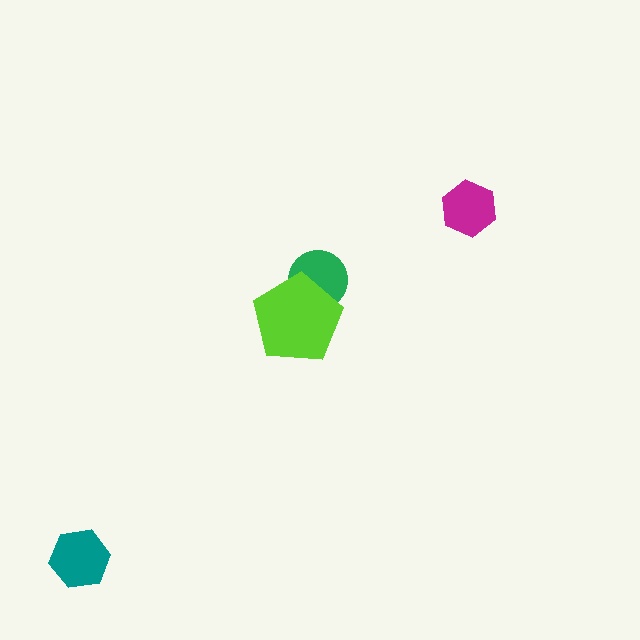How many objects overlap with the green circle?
1 object overlaps with the green circle.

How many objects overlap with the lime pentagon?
1 object overlaps with the lime pentagon.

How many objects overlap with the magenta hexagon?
0 objects overlap with the magenta hexagon.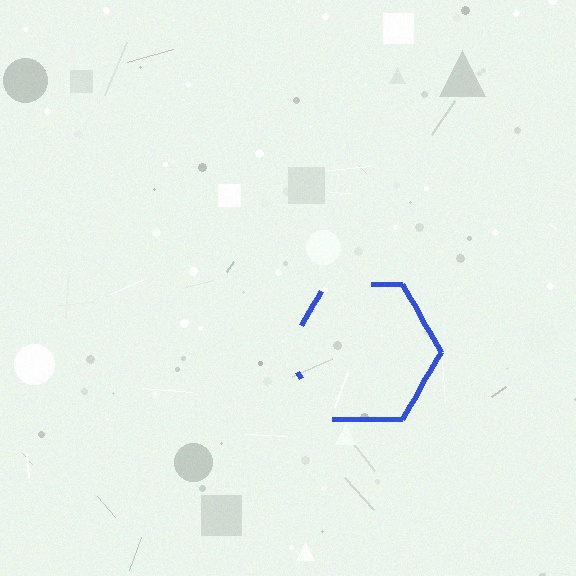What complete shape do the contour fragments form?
The contour fragments form a hexagon.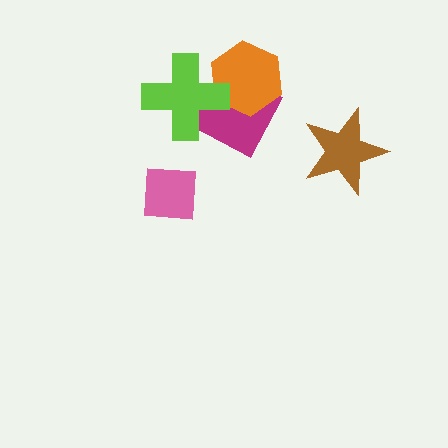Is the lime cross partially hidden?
No, no other shape covers it.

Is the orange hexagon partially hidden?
Yes, it is partially covered by another shape.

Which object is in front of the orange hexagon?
The lime cross is in front of the orange hexagon.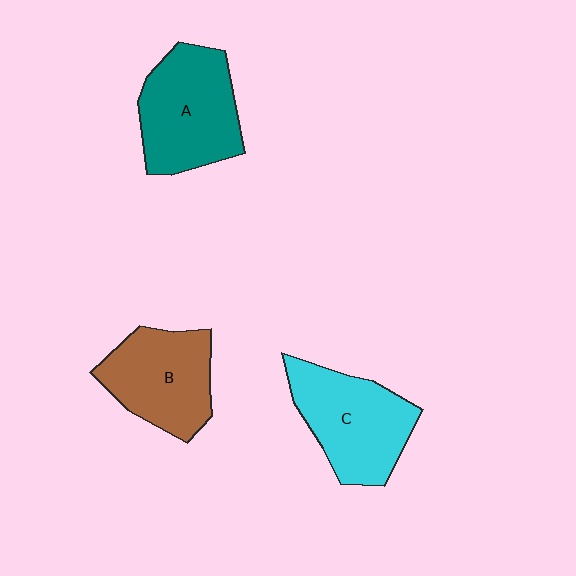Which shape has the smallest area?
Shape B (brown).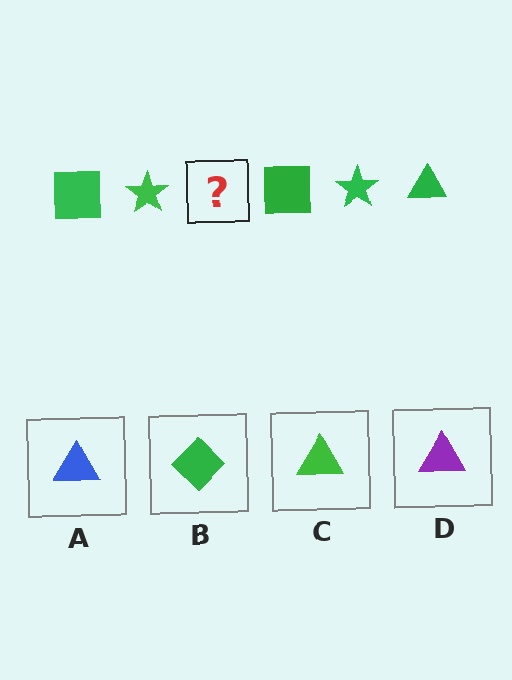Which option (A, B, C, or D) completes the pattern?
C.